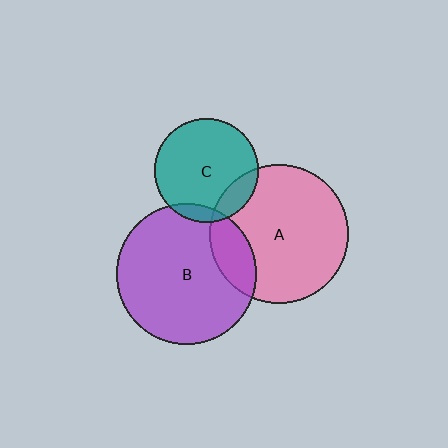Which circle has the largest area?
Circle B (purple).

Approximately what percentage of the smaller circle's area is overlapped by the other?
Approximately 10%.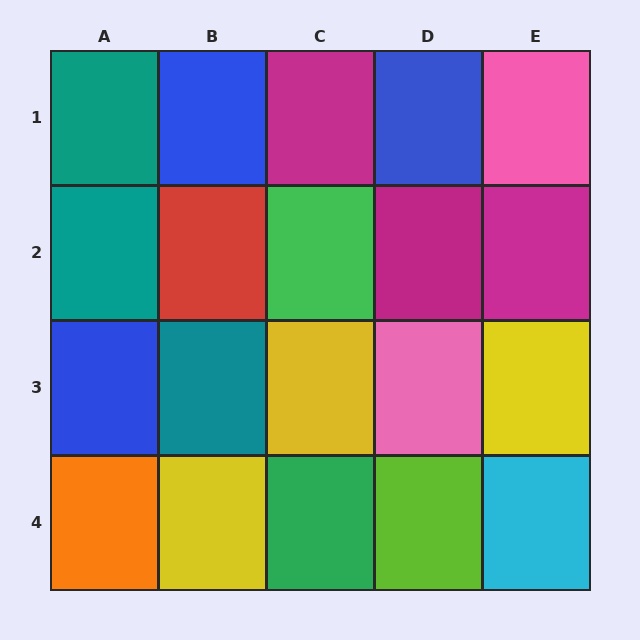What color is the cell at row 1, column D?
Blue.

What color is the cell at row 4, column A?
Orange.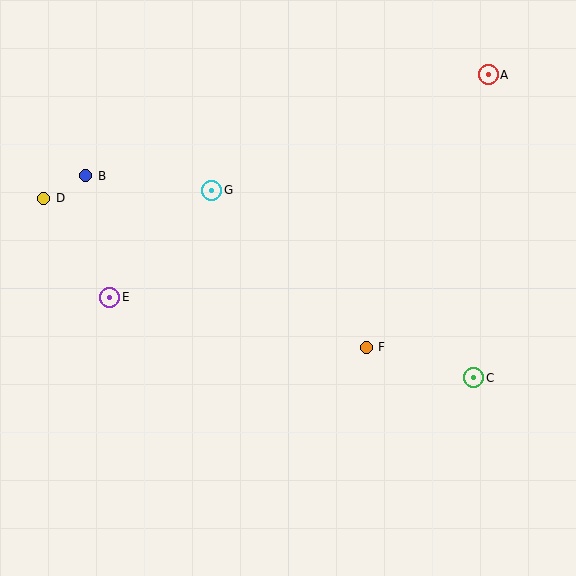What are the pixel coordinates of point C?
Point C is at (474, 378).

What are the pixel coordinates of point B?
Point B is at (86, 176).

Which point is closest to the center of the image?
Point F at (366, 347) is closest to the center.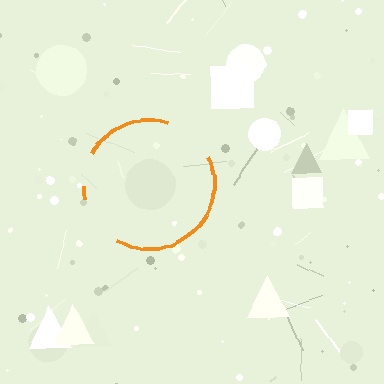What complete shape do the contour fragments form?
The contour fragments form a circle.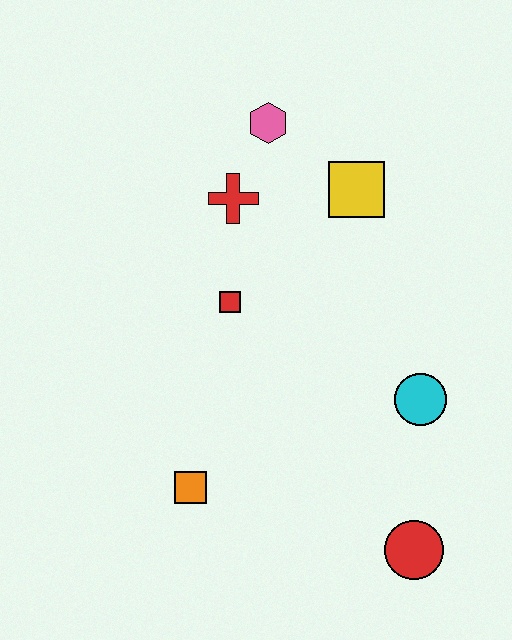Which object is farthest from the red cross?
The red circle is farthest from the red cross.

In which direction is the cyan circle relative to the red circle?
The cyan circle is above the red circle.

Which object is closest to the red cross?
The pink hexagon is closest to the red cross.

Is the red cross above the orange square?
Yes